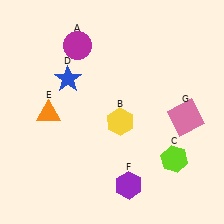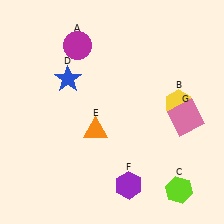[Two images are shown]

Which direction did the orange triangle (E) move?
The orange triangle (E) moved right.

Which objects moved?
The objects that moved are: the yellow hexagon (B), the lime hexagon (C), the orange triangle (E).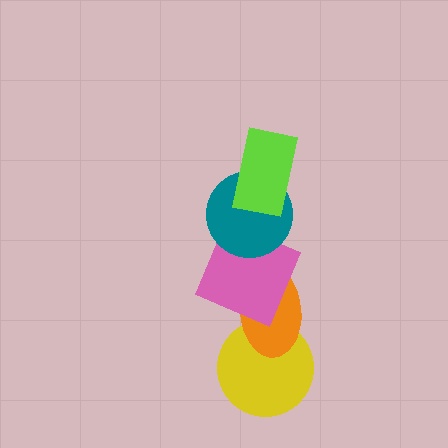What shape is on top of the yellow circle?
The orange ellipse is on top of the yellow circle.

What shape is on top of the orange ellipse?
The pink square is on top of the orange ellipse.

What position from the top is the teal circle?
The teal circle is 2nd from the top.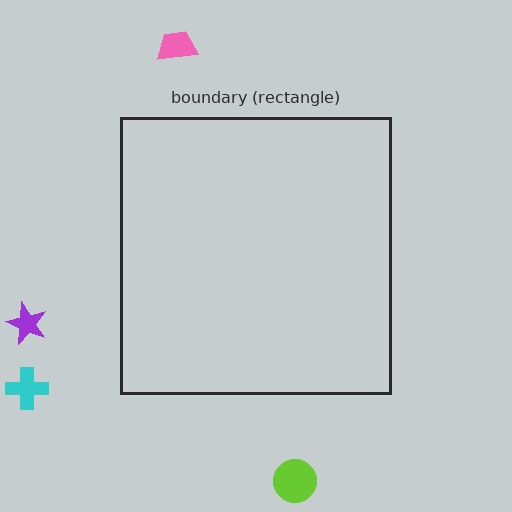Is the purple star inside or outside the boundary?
Outside.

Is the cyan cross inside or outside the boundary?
Outside.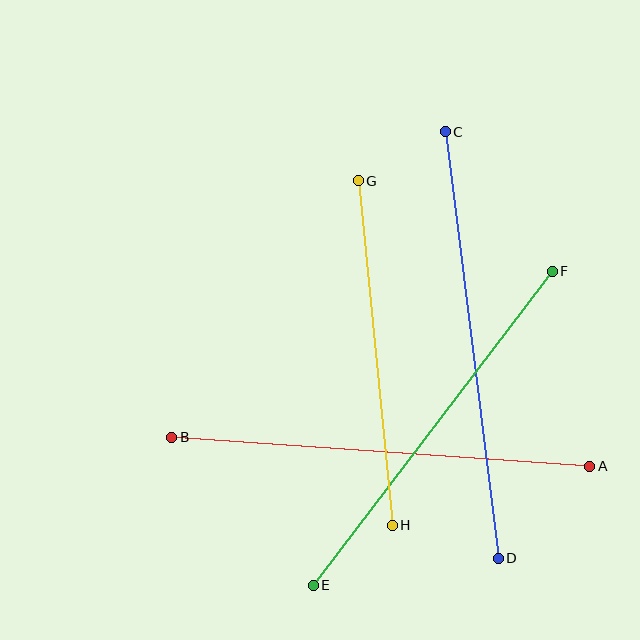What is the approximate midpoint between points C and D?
The midpoint is at approximately (472, 345) pixels.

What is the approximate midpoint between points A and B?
The midpoint is at approximately (381, 452) pixels.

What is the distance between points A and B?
The distance is approximately 419 pixels.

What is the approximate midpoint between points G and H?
The midpoint is at approximately (375, 353) pixels.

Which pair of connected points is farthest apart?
Points C and D are farthest apart.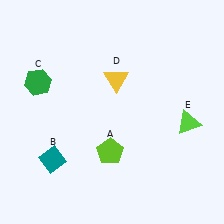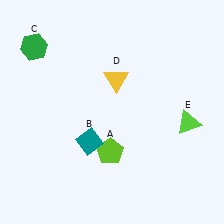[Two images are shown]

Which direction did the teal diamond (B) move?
The teal diamond (B) moved right.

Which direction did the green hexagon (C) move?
The green hexagon (C) moved up.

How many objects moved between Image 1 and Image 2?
2 objects moved between the two images.